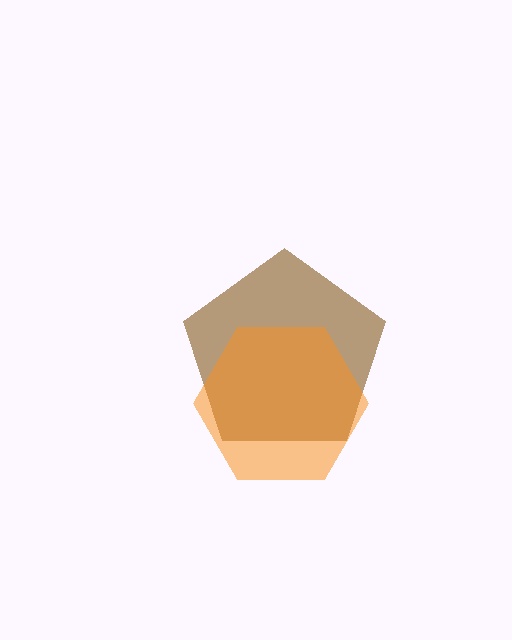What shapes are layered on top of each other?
The layered shapes are: a brown pentagon, an orange hexagon.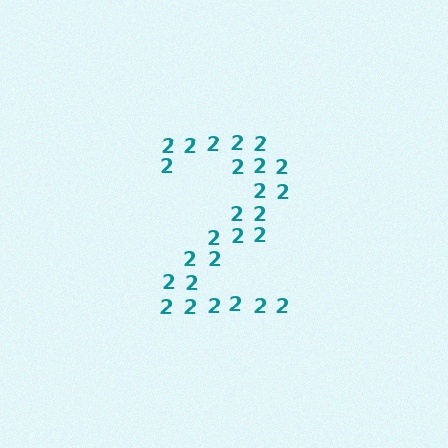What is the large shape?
The large shape is the digit 2.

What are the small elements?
The small elements are digit 2's.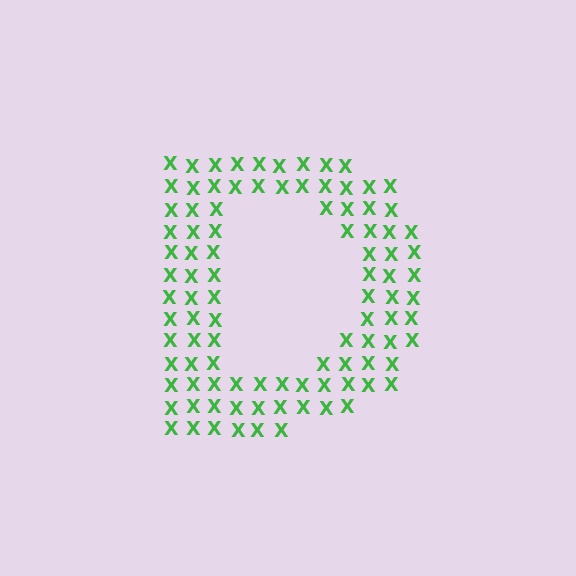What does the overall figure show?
The overall figure shows the letter D.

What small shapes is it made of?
It is made of small letter X's.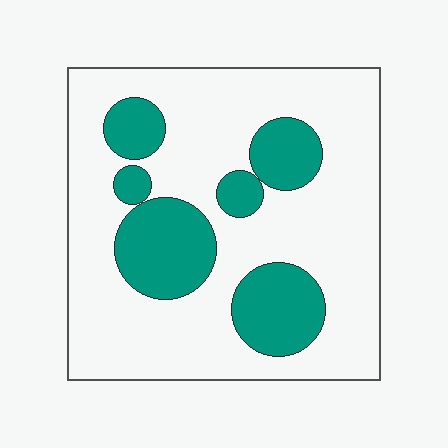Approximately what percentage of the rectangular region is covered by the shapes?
Approximately 25%.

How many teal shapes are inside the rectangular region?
6.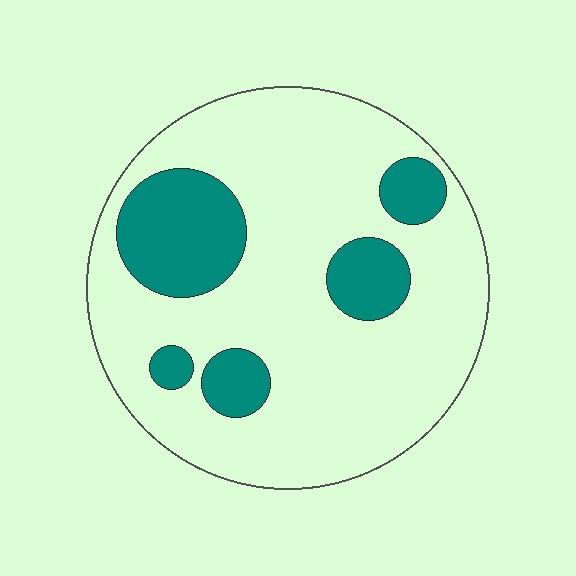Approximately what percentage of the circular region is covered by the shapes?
Approximately 20%.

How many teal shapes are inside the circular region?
5.